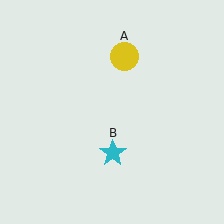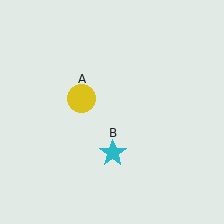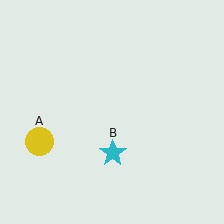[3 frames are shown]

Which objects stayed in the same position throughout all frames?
Cyan star (object B) remained stationary.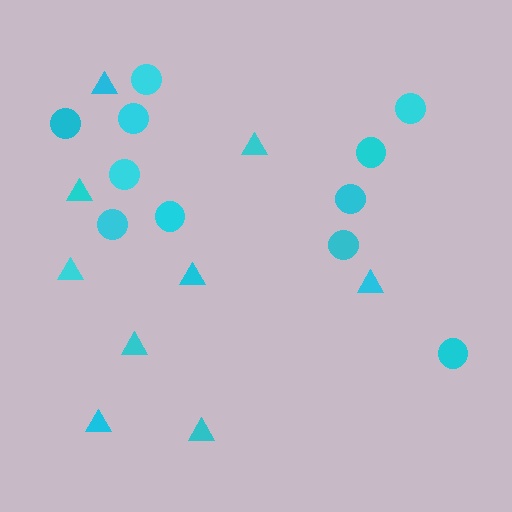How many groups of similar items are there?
There are 2 groups: one group of triangles (9) and one group of circles (11).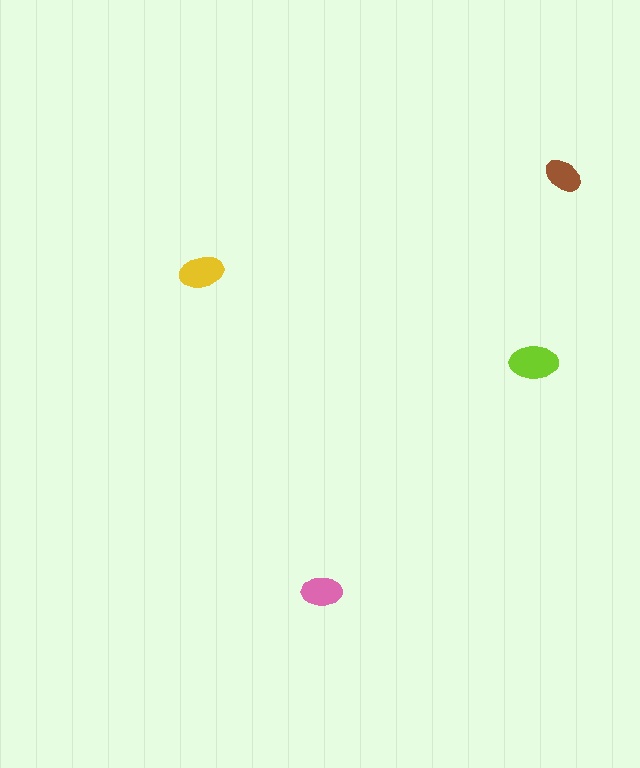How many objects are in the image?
There are 4 objects in the image.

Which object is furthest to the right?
The brown ellipse is rightmost.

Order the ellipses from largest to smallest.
the lime one, the yellow one, the pink one, the brown one.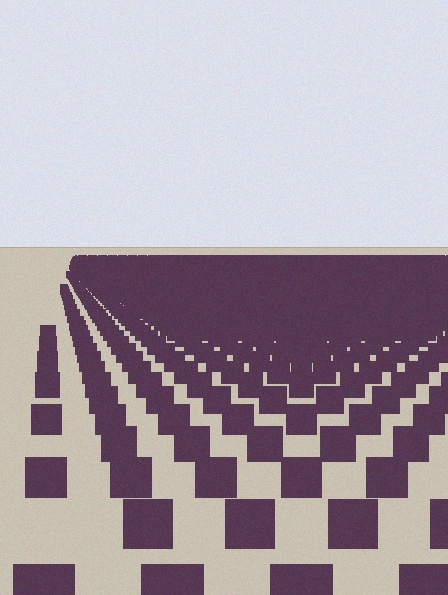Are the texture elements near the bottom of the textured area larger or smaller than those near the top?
Larger. Near the bottom, elements are closer to the viewer and appear at a bigger on-screen size.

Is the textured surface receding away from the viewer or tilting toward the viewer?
The surface is receding away from the viewer. Texture elements get smaller and denser toward the top.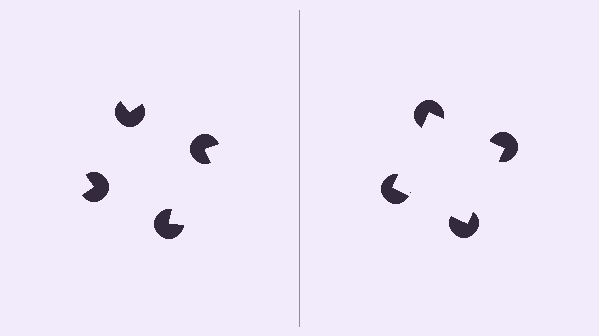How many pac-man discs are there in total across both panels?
8 — 4 on each side.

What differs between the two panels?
The pac-man discs are positioned identically on both sides; only the wedge orientations differ. On the right they align to a square; on the left they are misaligned.